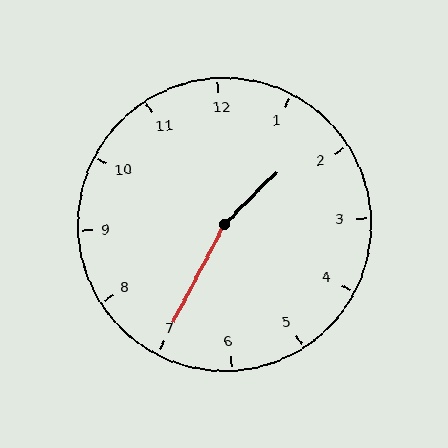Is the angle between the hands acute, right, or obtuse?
It is obtuse.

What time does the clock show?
1:35.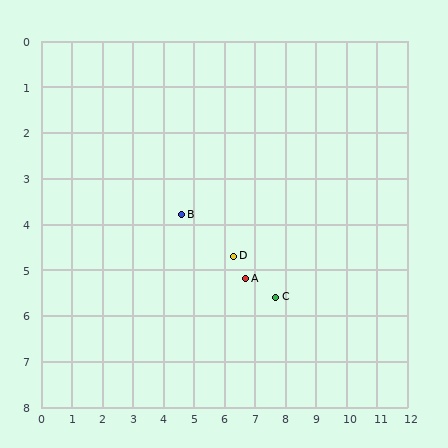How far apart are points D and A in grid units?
Points D and A are about 0.6 grid units apart.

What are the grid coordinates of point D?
Point D is at approximately (6.3, 4.7).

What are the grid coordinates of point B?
Point B is at approximately (4.6, 3.8).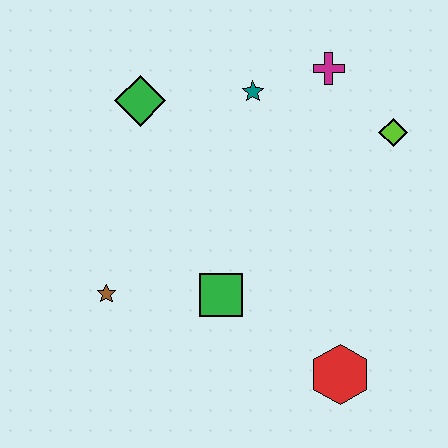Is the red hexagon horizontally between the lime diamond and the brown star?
Yes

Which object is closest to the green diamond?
The teal star is closest to the green diamond.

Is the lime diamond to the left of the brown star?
No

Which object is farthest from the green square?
The magenta cross is farthest from the green square.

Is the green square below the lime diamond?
Yes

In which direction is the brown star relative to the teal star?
The brown star is below the teal star.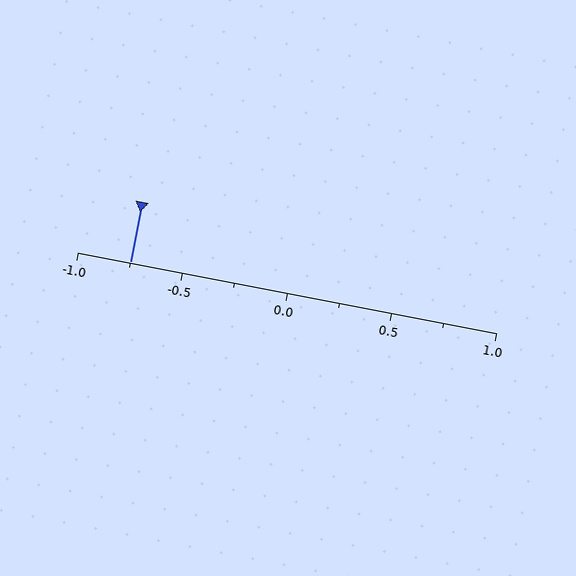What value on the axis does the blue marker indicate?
The marker indicates approximately -0.75.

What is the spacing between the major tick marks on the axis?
The major ticks are spaced 0.5 apart.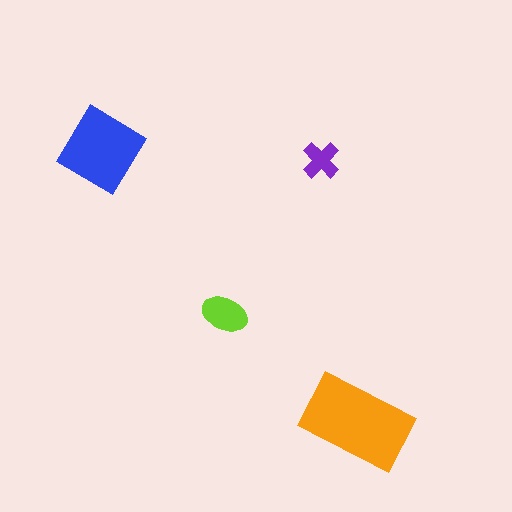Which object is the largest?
The orange rectangle.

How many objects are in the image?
There are 4 objects in the image.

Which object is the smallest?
The purple cross.